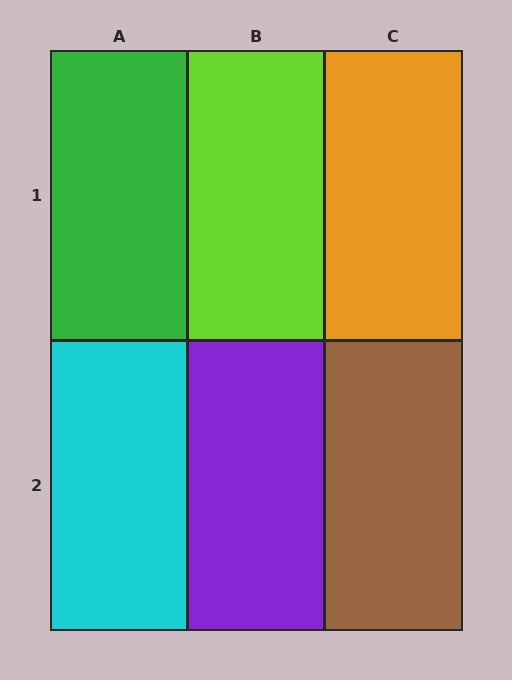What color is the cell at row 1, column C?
Orange.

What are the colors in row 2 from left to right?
Cyan, purple, brown.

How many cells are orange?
1 cell is orange.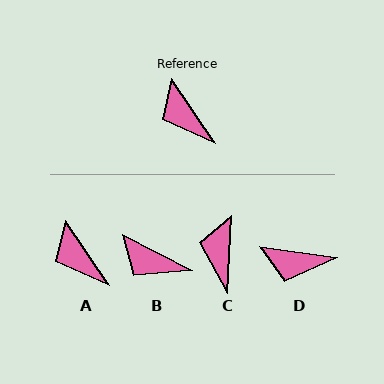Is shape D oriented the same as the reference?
No, it is off by about 48 degrees.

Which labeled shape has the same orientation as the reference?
A.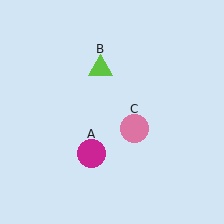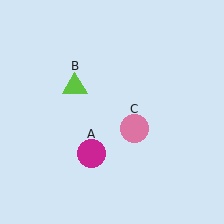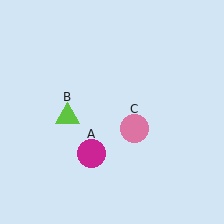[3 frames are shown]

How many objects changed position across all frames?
1 object changed position: lime triangle (object B).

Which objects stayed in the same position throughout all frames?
Magenta circle (object A) and pink circle (object C) remained stationary.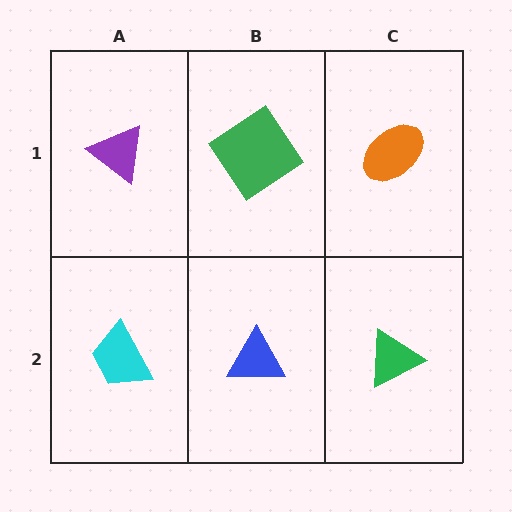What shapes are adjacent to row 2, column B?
A green diamond (row 1, column B), a cyan trapezoid (row 2, column A), a green triangle (row 2, column C).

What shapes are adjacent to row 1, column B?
A blue triangle (row 2, column B), a purple triangle (row 1, column A), an orange ellipse (row 1, column C).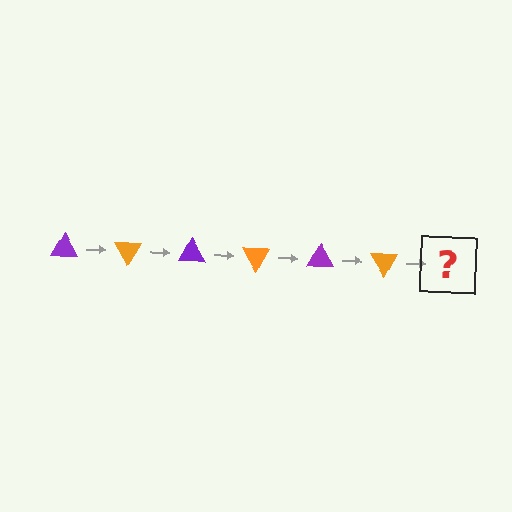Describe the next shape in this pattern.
It should be a purple triangle, rotated 360 degrees from the start.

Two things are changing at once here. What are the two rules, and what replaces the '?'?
The two rules are that it rotates 60 degrees each step and the color cycles through purple and orange. The '?' should be a purple triangle, rotated 360 degrees from the start.